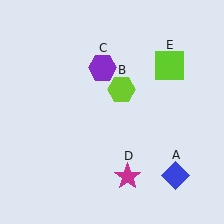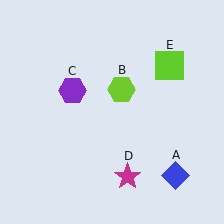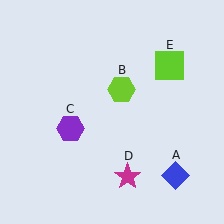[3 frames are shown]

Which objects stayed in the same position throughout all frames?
Blue diamond (object A) and lime hexagon (object B) and magenta star (object D) and lime square (object E) remained stationary.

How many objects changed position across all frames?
1 object changed position: purple hexagon (object C).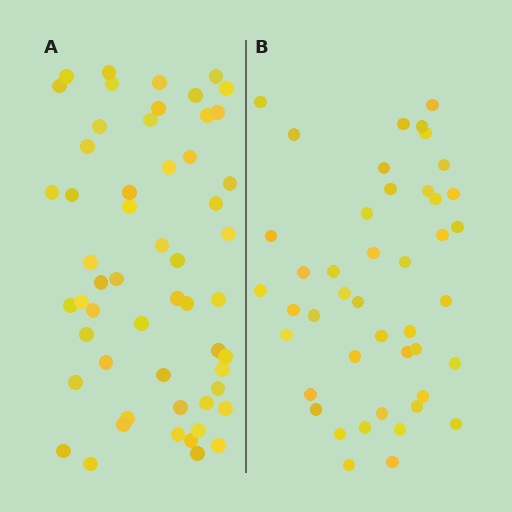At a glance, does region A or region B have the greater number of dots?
Region A (the left region) has more dots.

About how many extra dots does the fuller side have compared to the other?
Region A has roughly 12 or so more dots than region B.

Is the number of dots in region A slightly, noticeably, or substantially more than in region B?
Region A has noticeably more, but not dramatically so. The ratio is roughly 1.2 to 1.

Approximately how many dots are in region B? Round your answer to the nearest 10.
About 40 dots. (The exact count is 44, which rounds to 40.)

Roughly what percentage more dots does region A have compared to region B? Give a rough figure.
About 25% more.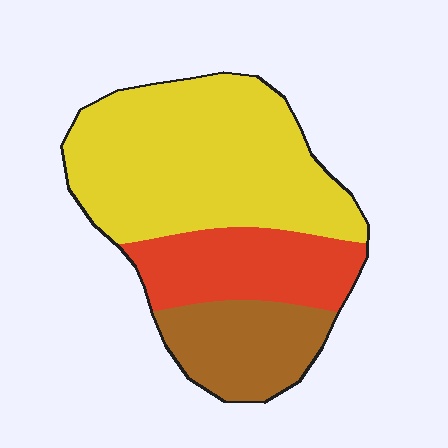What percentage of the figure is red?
Red takes up about one quarter (1/4) of the figure.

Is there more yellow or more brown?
Yellow.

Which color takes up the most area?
Yellow, at roughly 55%.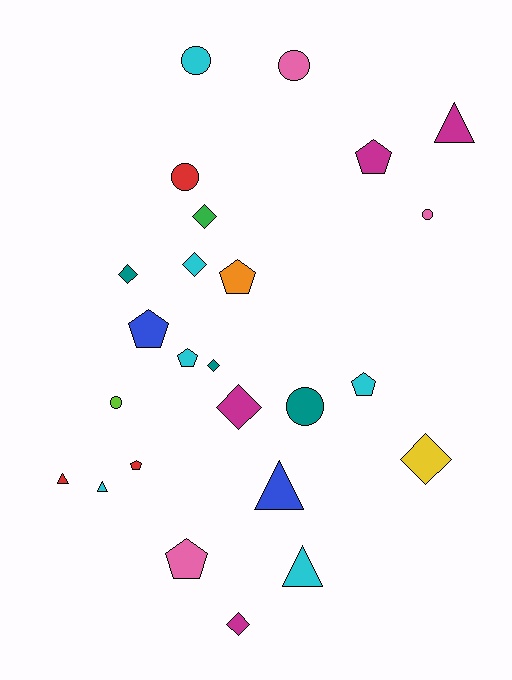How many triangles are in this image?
There are 5 triangles.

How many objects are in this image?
There are 25 objects.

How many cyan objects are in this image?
There are 6 cyan objects.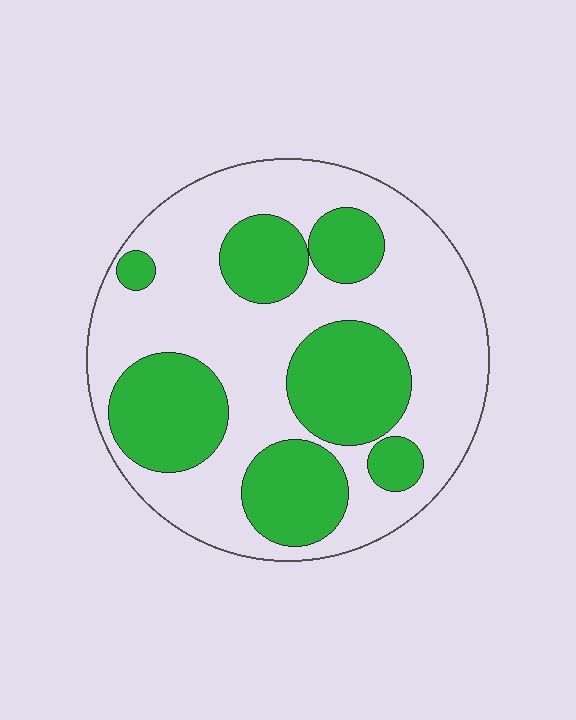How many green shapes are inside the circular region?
7.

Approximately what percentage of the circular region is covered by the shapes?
Approximately 35%.